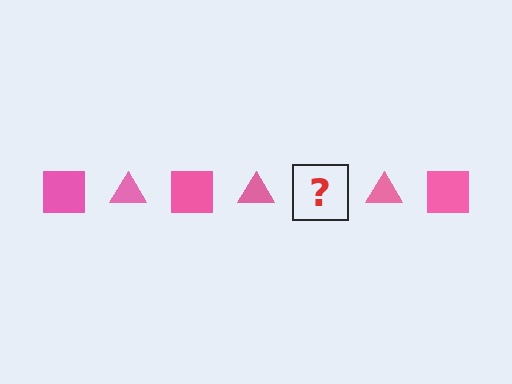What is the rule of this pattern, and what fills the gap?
The rule is that the pattern cycles through square, triangle shapes in pink. The gap should be filled with a pink square.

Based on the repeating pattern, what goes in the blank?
The blank should be a pink square.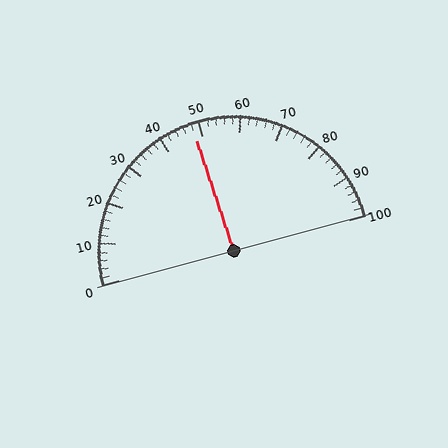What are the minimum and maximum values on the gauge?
The gauge ranges from 0 to 100.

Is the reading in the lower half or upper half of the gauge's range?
The reading is in the lower half of the range (0 to 100).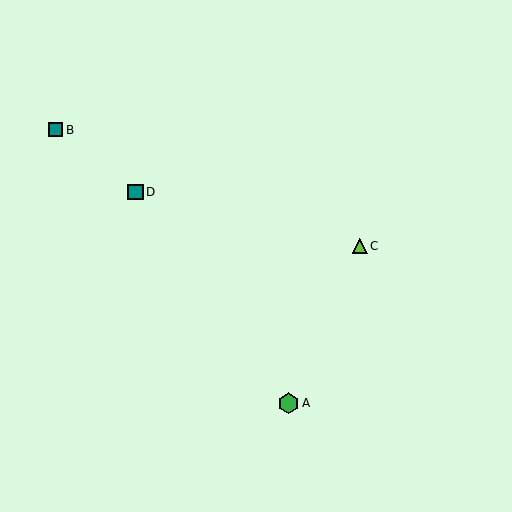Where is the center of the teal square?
The center of the teal square is at (56, 130).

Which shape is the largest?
The green hexagon (labeled A) is the largest.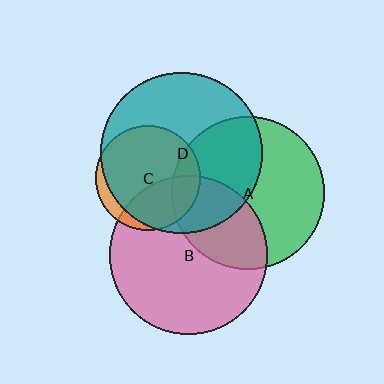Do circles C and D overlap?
Yes.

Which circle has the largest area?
Circle D (teal).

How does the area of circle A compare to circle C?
Approximately 2.1 times.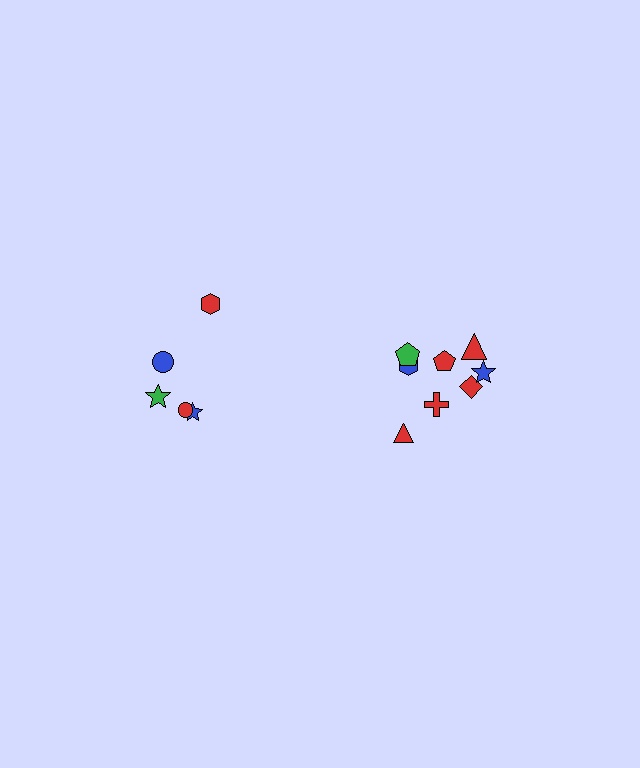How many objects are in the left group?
There are 5 objects.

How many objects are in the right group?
There are 8 objects.